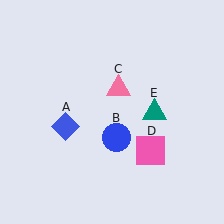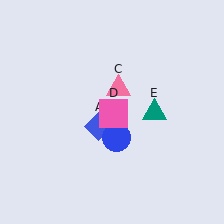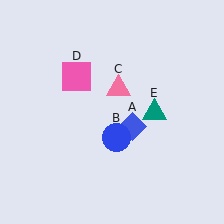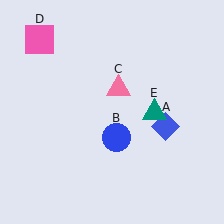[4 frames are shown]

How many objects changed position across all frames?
2 objects changed position: blue diamond (object A), pink square (object D).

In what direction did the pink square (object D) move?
The pink square (object D) moved up and to the left.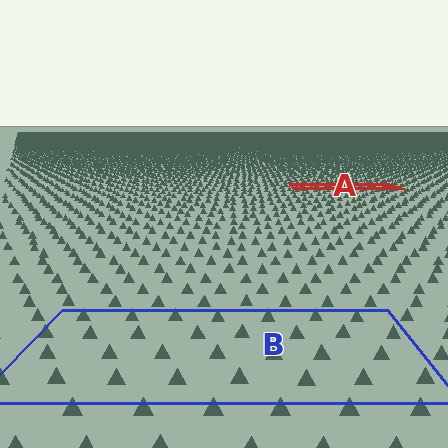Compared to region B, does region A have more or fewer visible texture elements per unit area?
Region A has more texture elements per unit area — they are packed more densely because it is farther away.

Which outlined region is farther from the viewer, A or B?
Region A is farther from the viewer — the texture elements inside it appear smaller and more densely packed.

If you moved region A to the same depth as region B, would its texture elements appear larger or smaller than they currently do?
They would appear larger. At a closer depth, the same texture elements are projected at a bigger on-screen size.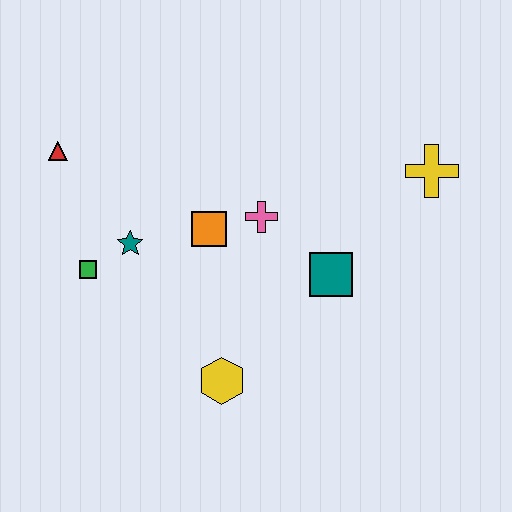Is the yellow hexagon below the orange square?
Yes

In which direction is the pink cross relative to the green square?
The pink cross is to the right of the green square.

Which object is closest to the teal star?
The green square is closest to the teal star.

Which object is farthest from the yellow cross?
The red triangle is farthest from the yellow cross.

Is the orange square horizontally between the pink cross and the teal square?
No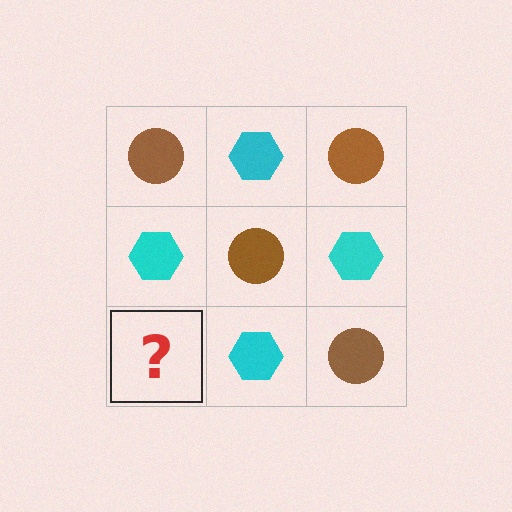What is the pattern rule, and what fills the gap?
The rule is that it alternates brown circle and cyan hexagon in a checkerboard pattern. The gap should be filled with a brown circle.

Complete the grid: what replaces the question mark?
The question mark should be replaced with a brown circle.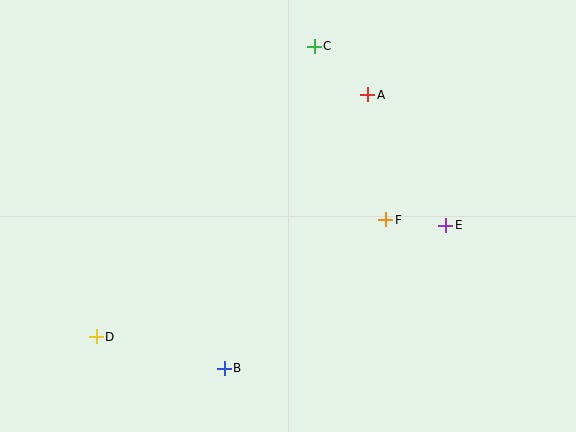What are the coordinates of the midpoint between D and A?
The midpoint between D and A is at (232, 216).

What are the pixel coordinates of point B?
Point B is at (224, 368).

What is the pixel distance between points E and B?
The distance between E and B is 264 pixels.